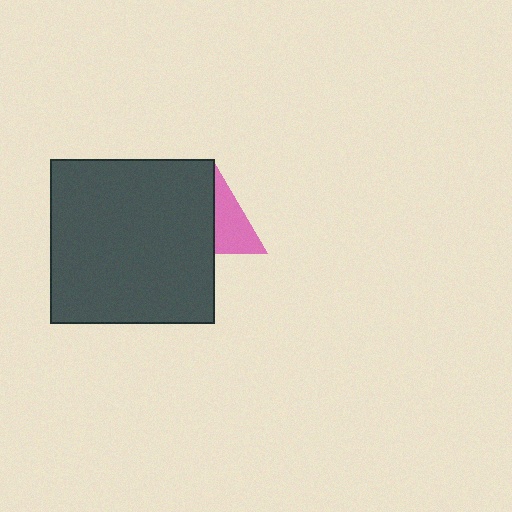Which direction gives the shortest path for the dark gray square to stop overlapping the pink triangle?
Moving left gives the shortest separation.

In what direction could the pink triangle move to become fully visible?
The pink triangle could move right. That would shift it out from behind the dark gray square entirely.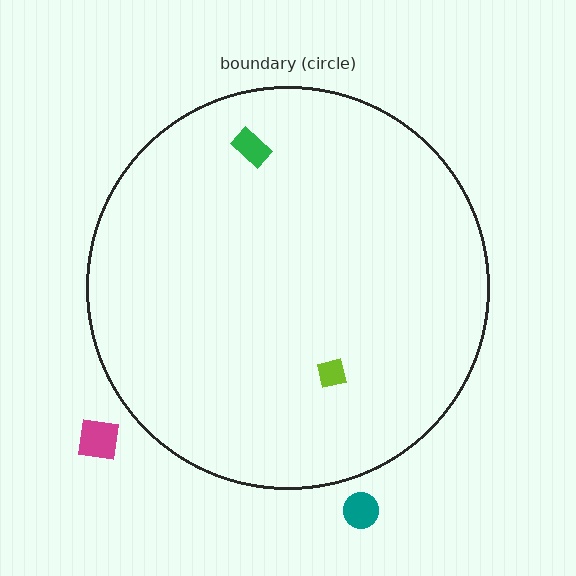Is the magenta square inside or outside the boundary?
Outside.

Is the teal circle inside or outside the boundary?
Outside.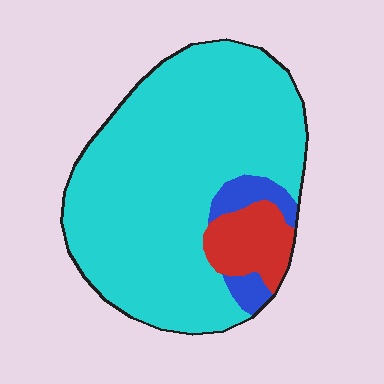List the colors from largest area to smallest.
From largest to smallest: cyan, red, blue.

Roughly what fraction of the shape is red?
Red covers around 10% of the shape.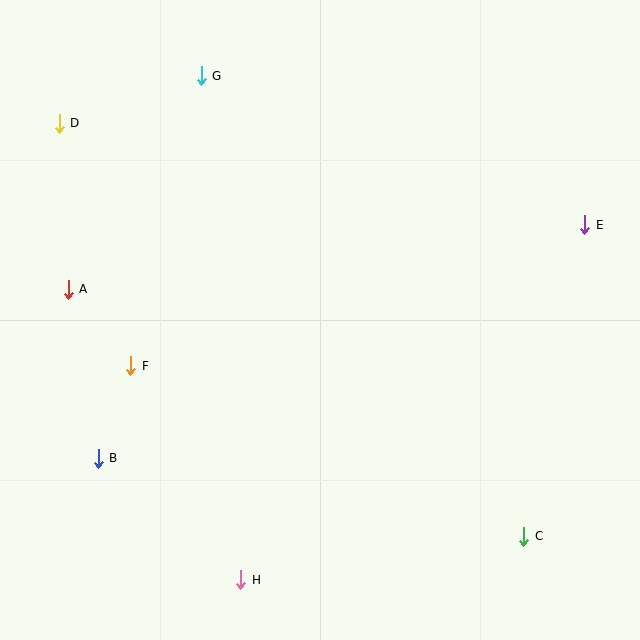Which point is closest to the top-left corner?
Point D is closest to the top-left corner.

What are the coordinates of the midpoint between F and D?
The midpoint between F and D is at (95, 245).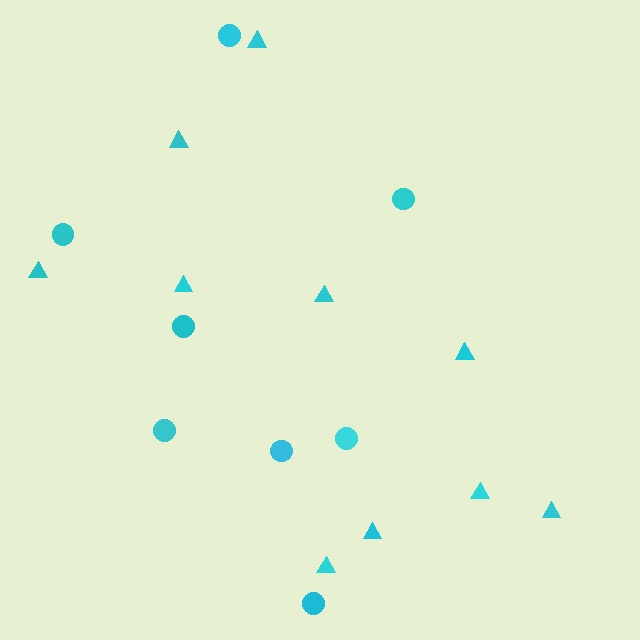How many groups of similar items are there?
There are 2 groups: one group of circles (8) and one group of triangles (10).